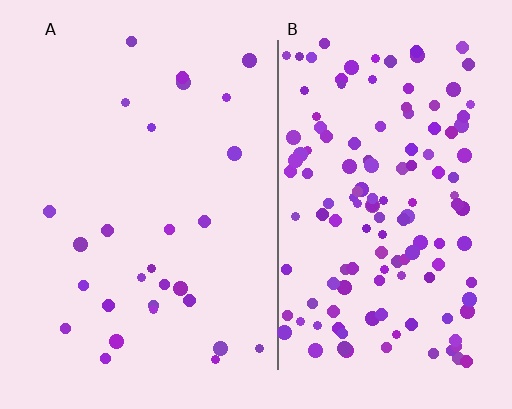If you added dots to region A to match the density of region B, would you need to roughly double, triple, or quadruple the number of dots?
Approximately quadruple.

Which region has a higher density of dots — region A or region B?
B (the right).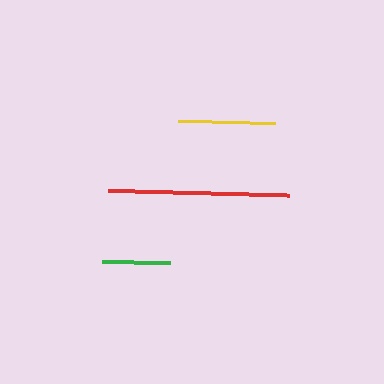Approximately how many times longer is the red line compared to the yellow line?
The red line is approximately 1.9 times the length of the yellow line.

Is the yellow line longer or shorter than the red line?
The red line is longer than the yellow line.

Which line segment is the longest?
The red line is the longest at approximately 181 pixels.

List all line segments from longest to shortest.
From longest to shortest: red, yellow, green.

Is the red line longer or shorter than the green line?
The red line is longer than the green line.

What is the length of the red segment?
The red segment is approximately 181 pixels long.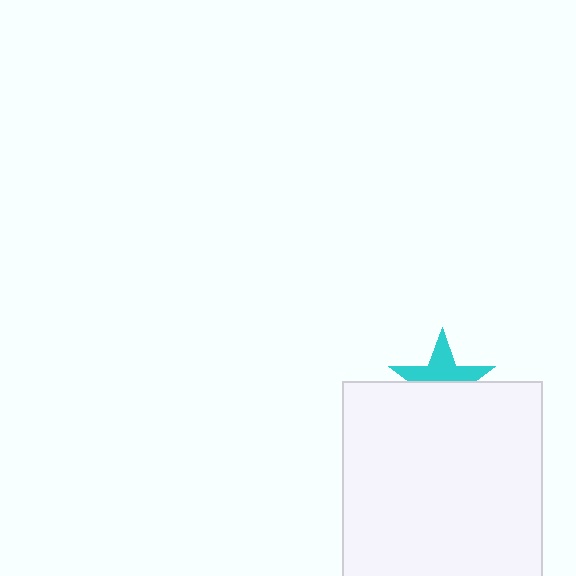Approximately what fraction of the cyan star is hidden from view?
Roughly 49% of the cyan star is hidden behind the white square.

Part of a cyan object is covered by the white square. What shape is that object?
It is a star.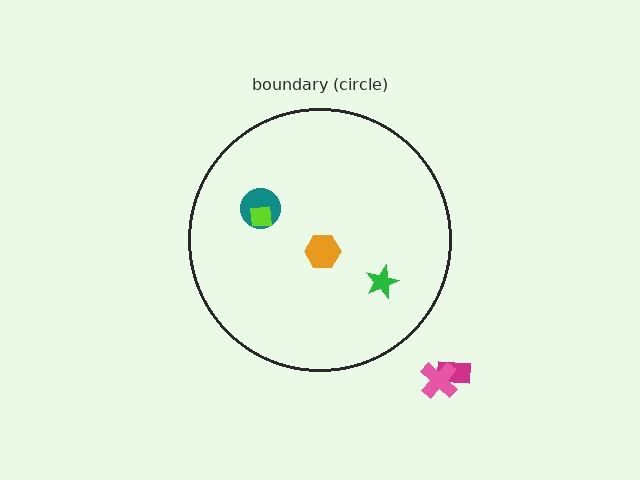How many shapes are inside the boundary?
4 inside, 2 outside.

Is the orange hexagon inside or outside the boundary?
Inside.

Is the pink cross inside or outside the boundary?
Outside.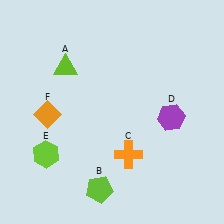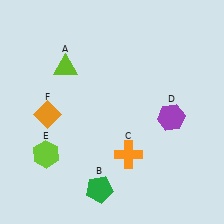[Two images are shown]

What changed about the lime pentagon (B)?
In Image 1, B is lime. In Image 2, it changed to green.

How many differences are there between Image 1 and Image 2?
There is 1 difference between the two images.